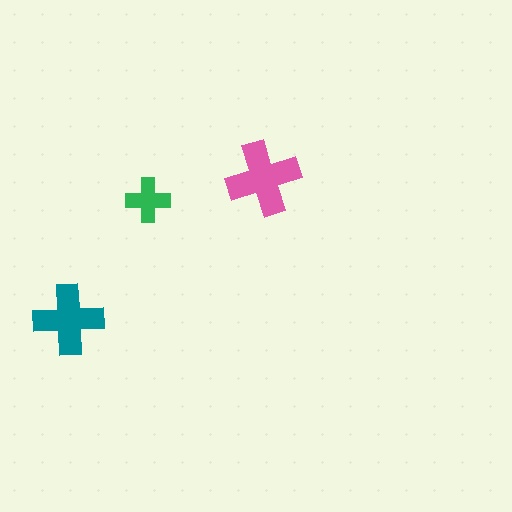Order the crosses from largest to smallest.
the pink one, the teal one, the green one.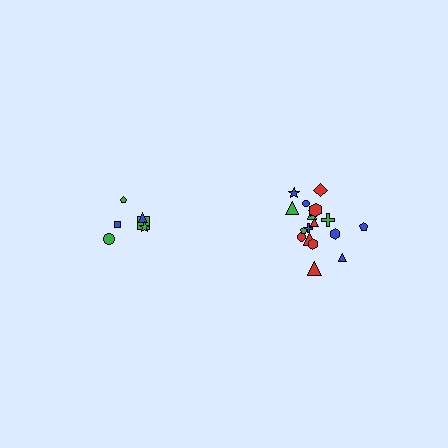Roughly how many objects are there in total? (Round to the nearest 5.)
Roughly 25 objects in total.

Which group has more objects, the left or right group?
The right group.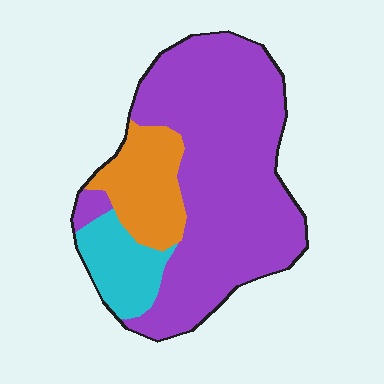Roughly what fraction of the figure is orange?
Orange covers 17% of the figure.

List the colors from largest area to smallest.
From largest to smallest: purple, orange, cyan.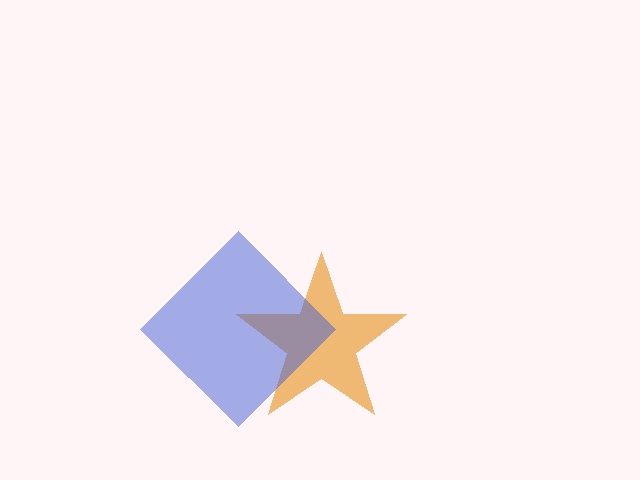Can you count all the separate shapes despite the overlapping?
Yes, there are 2 separate shapes.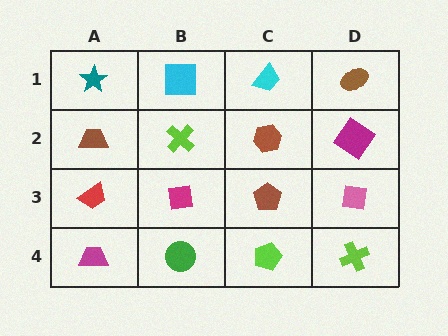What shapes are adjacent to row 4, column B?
A magenta square (row 3, column B), a magenta trapezoid (row 4, column A), a lime pentagon (row 4, column C).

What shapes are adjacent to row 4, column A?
A red trapezoid (row 3, column A), a green circle (row 4, column B).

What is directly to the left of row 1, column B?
A teal star.